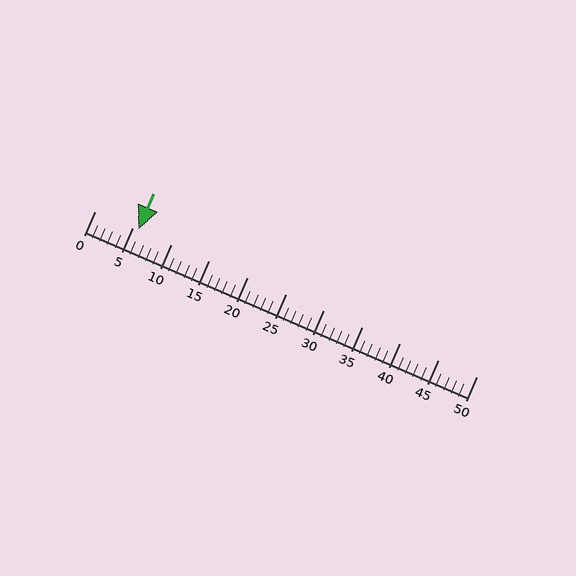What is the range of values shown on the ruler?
The ruler shows values from 0 to 50.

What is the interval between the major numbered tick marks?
The major tick marks are spaced 5 units apart.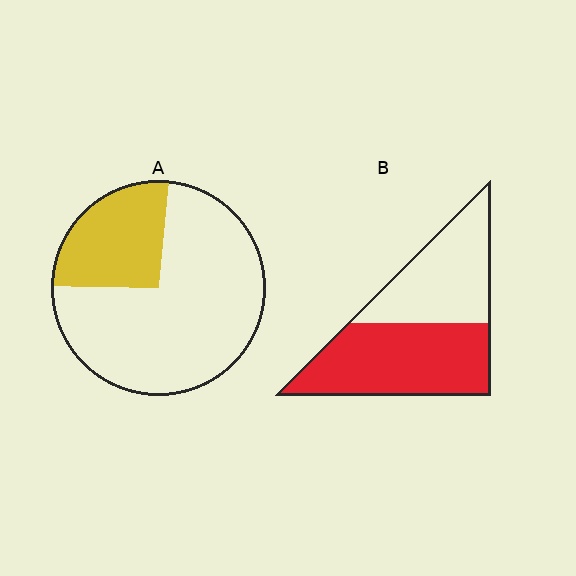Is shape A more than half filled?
No.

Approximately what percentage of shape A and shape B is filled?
A is approximately 25% and B is approximately 55%.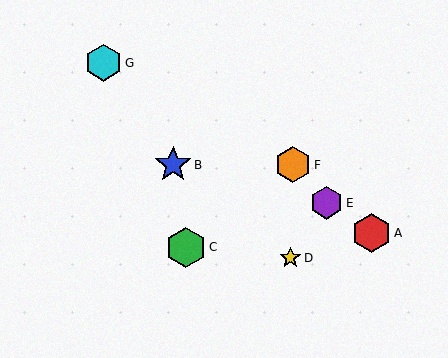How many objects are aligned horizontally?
2 objects (B, F) are aligned horizontally.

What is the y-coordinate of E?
Object E is at y≈203.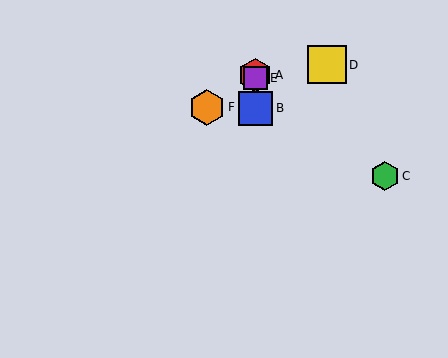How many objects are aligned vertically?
3 objects (A, B, E) are aligned vertically.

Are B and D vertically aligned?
No, B is at x≈255 and D is at x≈327.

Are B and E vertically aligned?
Yes, both are at x≈255.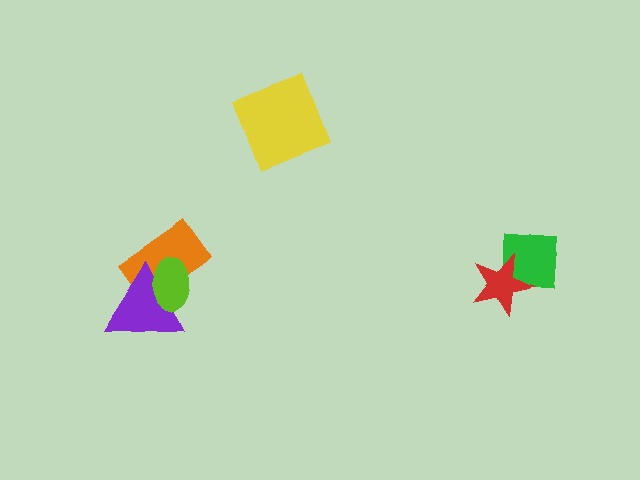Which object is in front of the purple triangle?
The lime ellipse is in front of the purple triangle.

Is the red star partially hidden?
No, no other shape covers it.